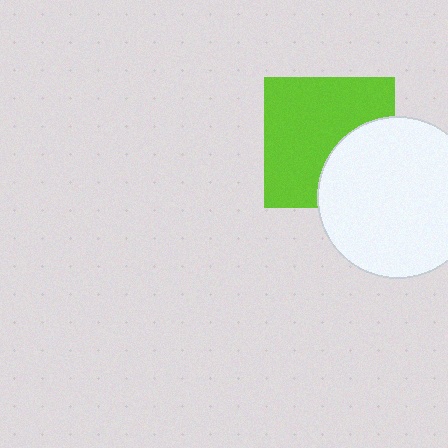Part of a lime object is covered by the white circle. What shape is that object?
It is a square.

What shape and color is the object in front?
The object in front is a white circle.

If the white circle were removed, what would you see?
You would see the complete lime square.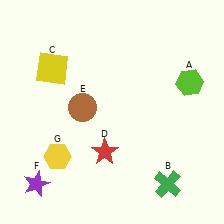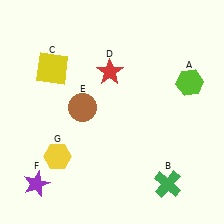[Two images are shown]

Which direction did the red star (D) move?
The red star (D) moved up.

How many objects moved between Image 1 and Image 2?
1 object moved between the two images.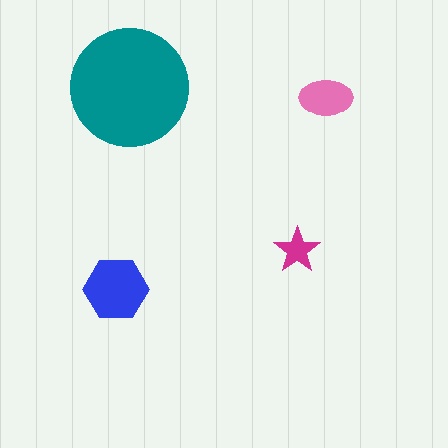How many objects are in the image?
There are 4 objects in the image.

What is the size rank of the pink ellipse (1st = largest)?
3rd.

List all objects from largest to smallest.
The teal circle, the blue hexagon, the pink ellipse, the magenta star.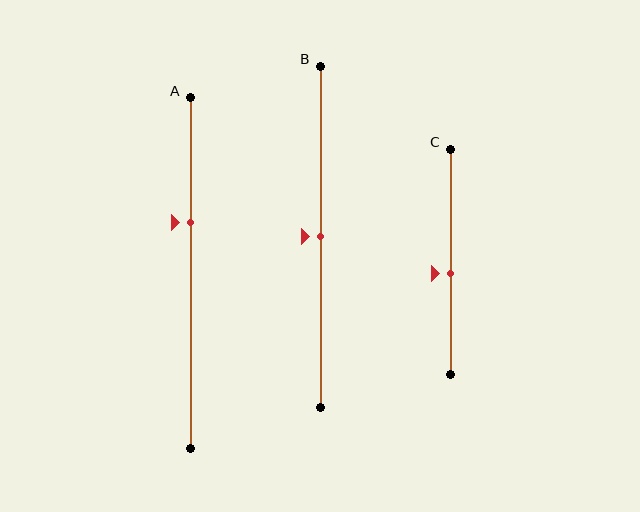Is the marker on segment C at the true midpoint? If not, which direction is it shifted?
No, the marker on segment C is shifted downward by about 5% of the segment length.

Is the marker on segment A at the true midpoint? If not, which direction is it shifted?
No, the marker on segment A is shifted upward by about 15% of the segment length.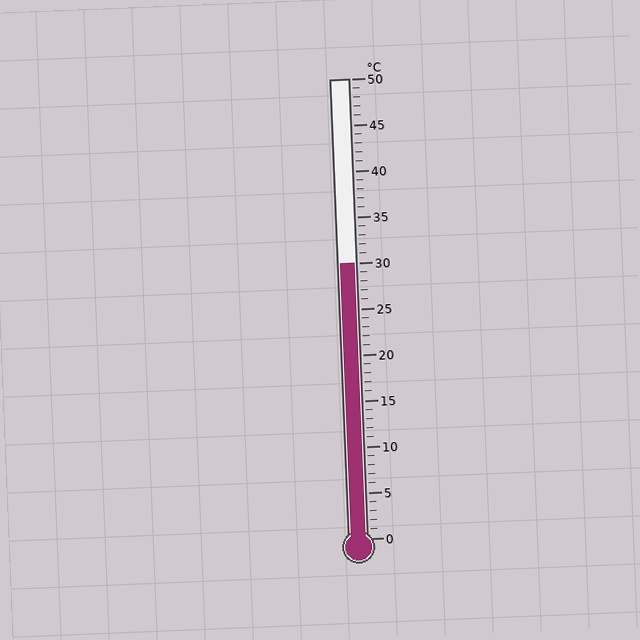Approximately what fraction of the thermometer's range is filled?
The thermometer is filled to approximately 60% of its range.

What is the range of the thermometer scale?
The thermometer scale ranges from 0°C to 50°C.